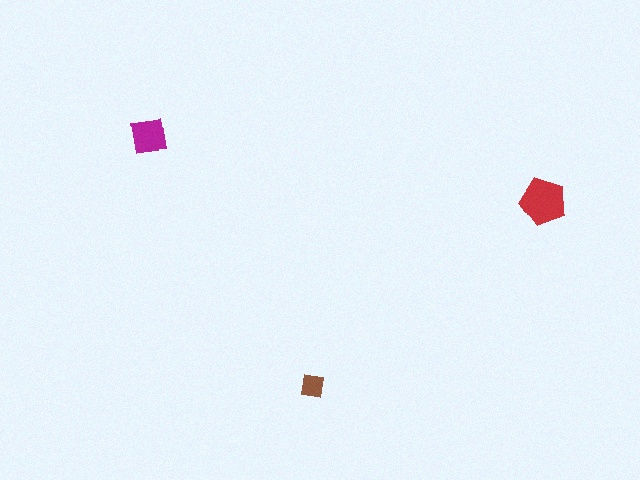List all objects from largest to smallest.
The red pentagon, the magenta square, the brown square.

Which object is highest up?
The magenta square is topmost.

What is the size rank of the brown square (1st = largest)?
3rd.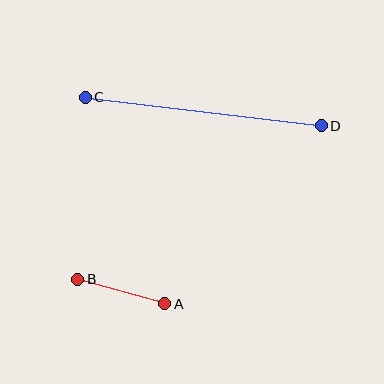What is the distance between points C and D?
The distance is approximately 237 pixels.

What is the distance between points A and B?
The distance is approximately 91 pixels.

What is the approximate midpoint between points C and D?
The midpoint is at approximately (203, 112) pixels.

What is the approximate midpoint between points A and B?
The midpoint is at approximately (121, 292) pixels.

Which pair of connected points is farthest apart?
Points C and D are farthest apart.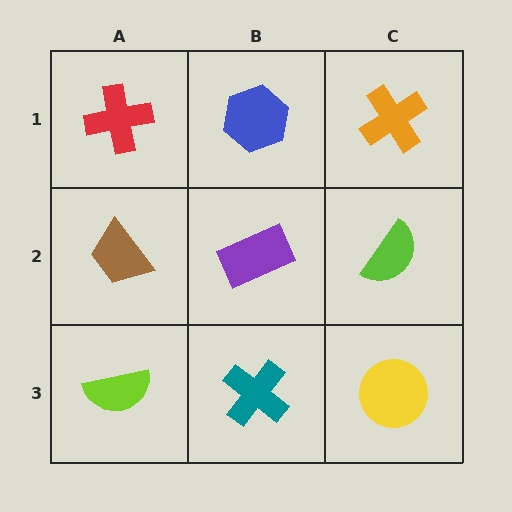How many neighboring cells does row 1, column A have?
2.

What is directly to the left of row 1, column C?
A blue hexagon.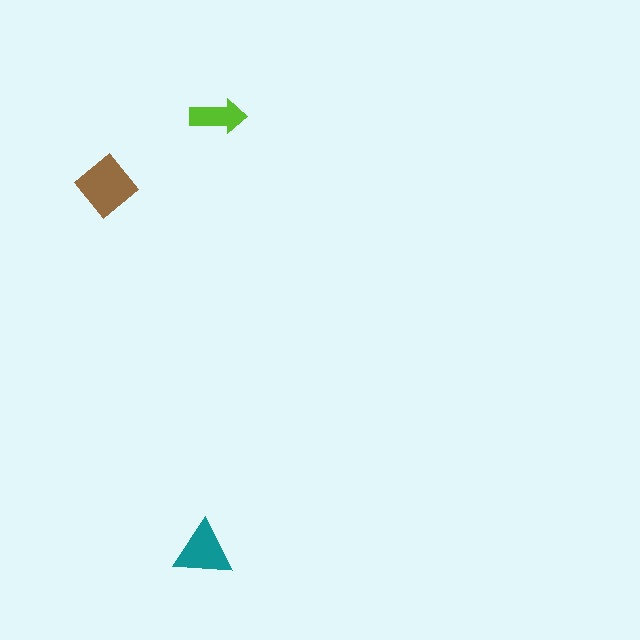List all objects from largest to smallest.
The brown diamond, the teal triangle, the lime arrow.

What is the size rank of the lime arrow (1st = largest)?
3rd.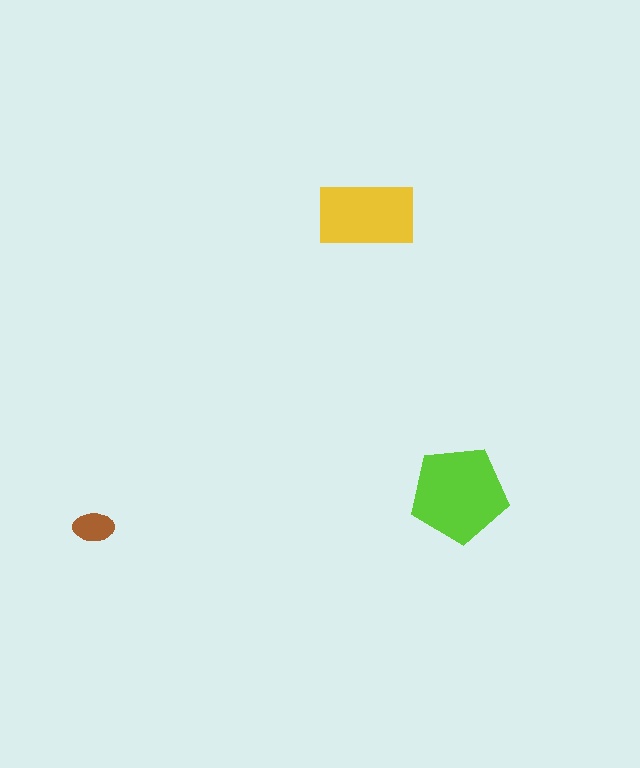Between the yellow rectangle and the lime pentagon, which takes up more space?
The lime pentagon.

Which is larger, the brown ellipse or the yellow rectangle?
The yellow rectangle.